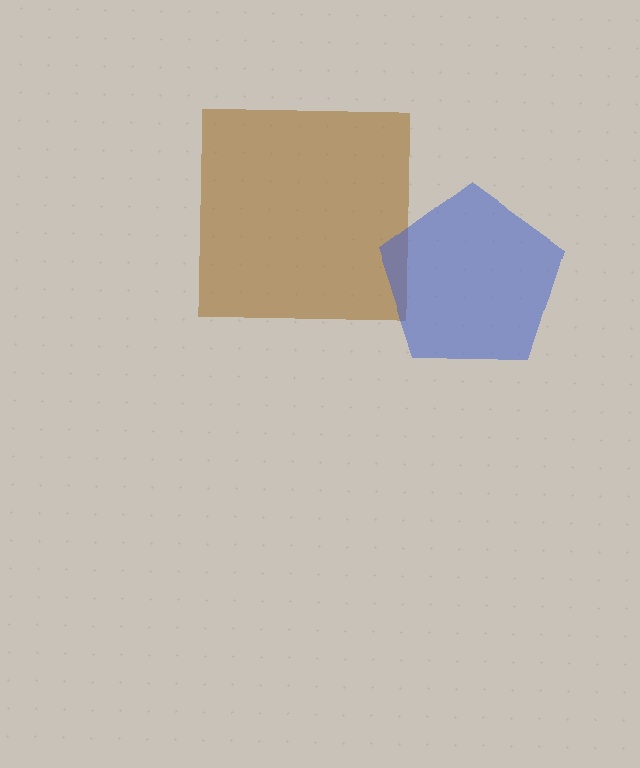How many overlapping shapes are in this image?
There are 2 overlapping shapes in the image.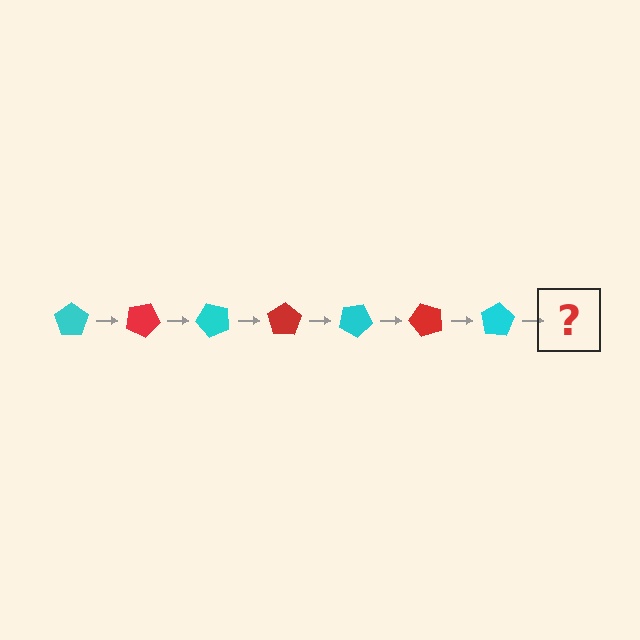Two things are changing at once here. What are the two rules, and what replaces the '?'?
The two rules are that it rotates 25 degrees each step and the color cycles through cyan and red. The '?' should be a red pentagon, rotated 175 degrees from the start.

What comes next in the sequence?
The next element should be a red pentagon, rotated 175 degrees from the start.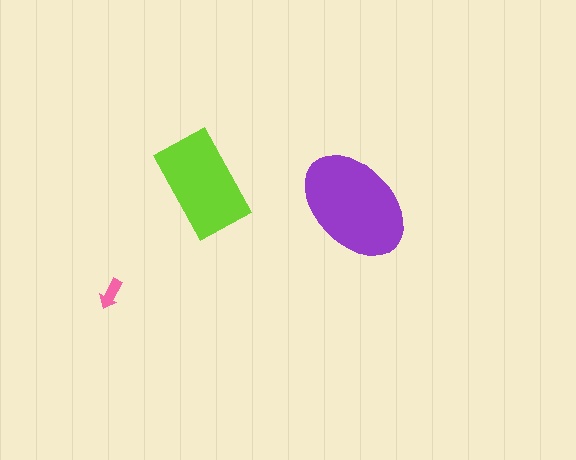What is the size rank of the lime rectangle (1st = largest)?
2nd.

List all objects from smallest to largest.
The pink arrow, the lime rectangle, the purple ellipse.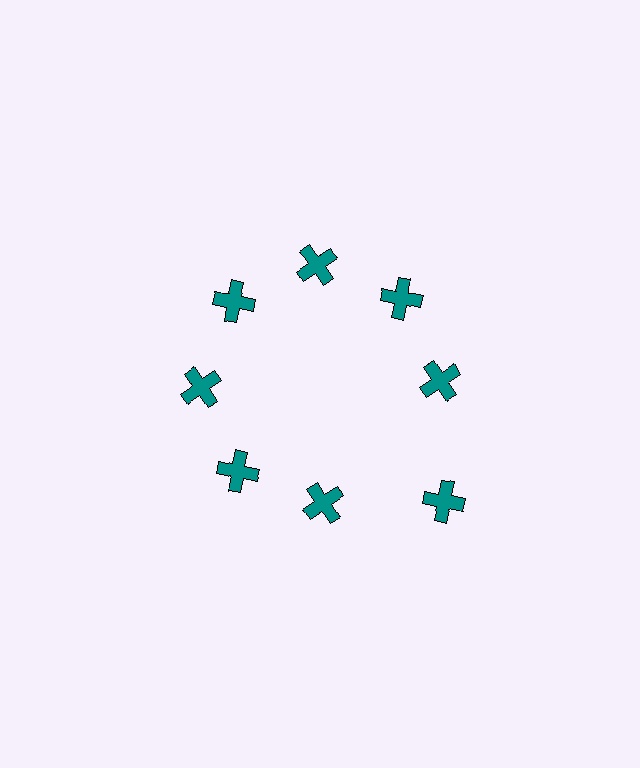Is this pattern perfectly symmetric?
No. The 8 teal crosses are arranged in a ring, but one element near the 4 o'clock position is pushed outward from the center, breaking the 8-fold rotational symmetry.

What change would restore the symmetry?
The symmetry would be restored by moving it inward, back onto the ring so that all 8 crosses sit at equal angles and equal distance from the center.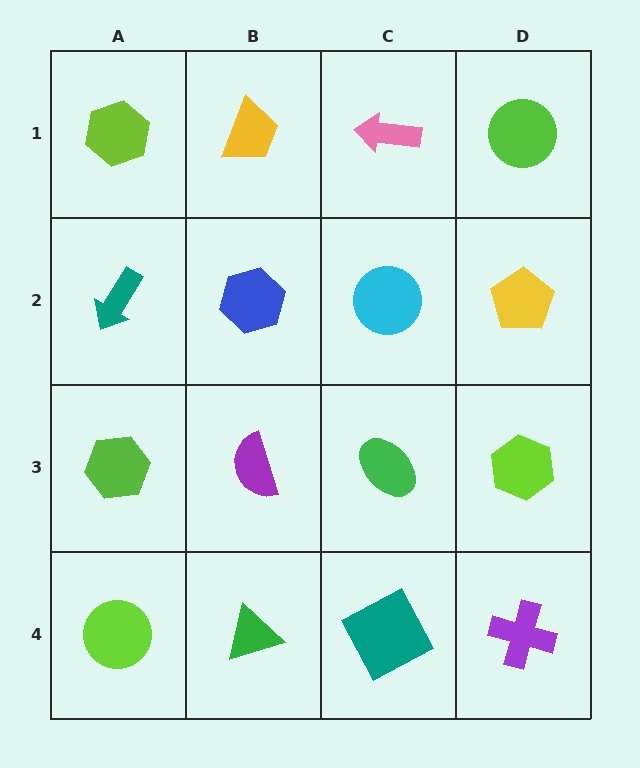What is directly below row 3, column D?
A purple cross.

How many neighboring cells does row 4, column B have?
3.